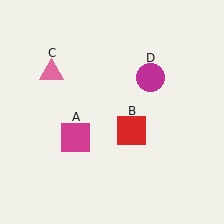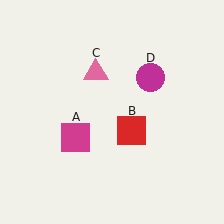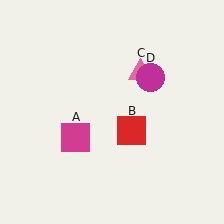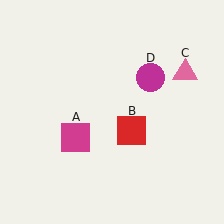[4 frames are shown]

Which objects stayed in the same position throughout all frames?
Magenta square (object A) and red square (object B) and magenta circle (object D) remained stationary.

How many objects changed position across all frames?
1 object changed position: pink triangle (object C).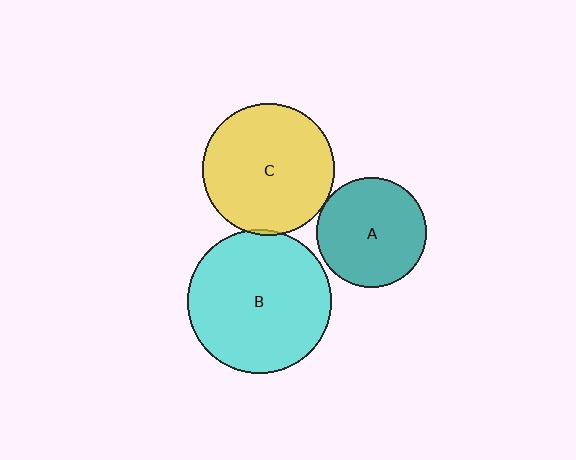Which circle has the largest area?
Circle B (cyan).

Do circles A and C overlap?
Yes.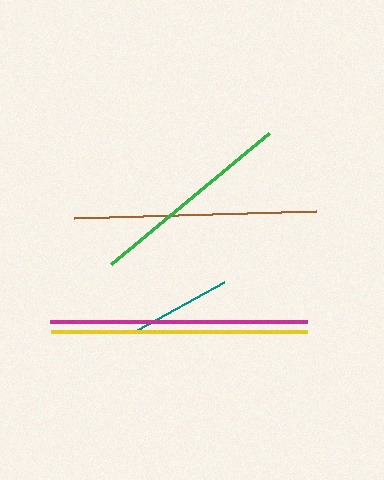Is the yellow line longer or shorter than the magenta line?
The magenta line is longer than the yellow line.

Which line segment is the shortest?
The teal line is the shortest at approximately 99 pixels.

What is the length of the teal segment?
The teal segment is approximately 99 pixels long.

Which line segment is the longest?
The magenta line is the longest at approximately 257 pixels.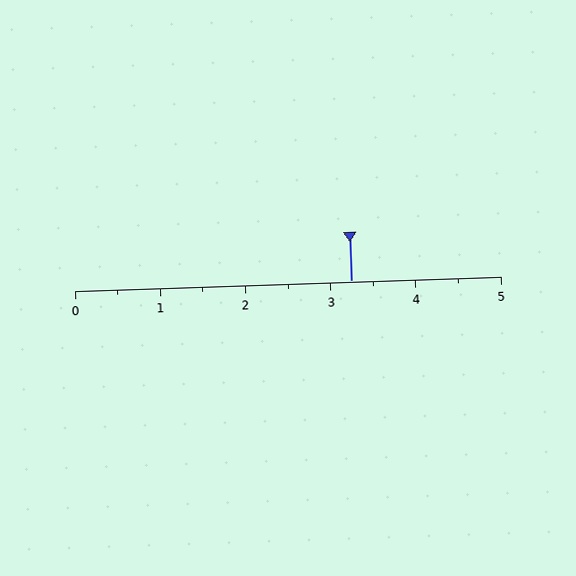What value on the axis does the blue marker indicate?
The marker indicates approximately 3.2.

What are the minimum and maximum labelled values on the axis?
The axis runs from 0 to 5.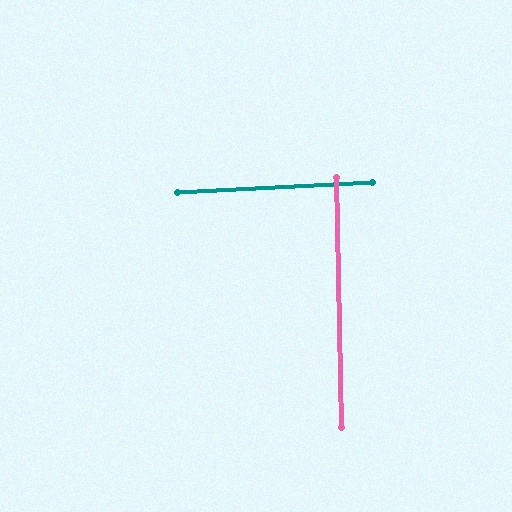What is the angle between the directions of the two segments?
Approximately 88 degrees.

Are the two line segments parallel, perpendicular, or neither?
Perpendicular — they meet at approximately 88°.